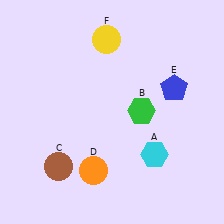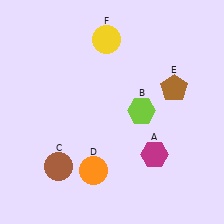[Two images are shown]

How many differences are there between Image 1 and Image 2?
There are 3 differences between the two images.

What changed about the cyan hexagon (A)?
In Image 1, A is cyan. In Image 2, it changed to magenta.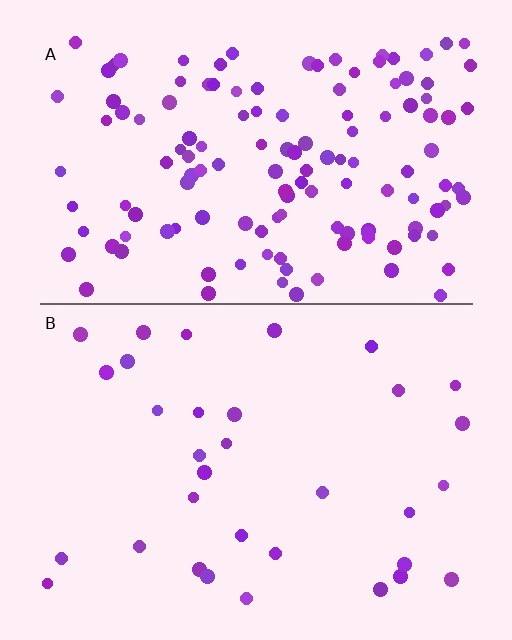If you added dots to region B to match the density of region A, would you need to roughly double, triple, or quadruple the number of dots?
Approximately quadruple.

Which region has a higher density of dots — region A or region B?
A (the top).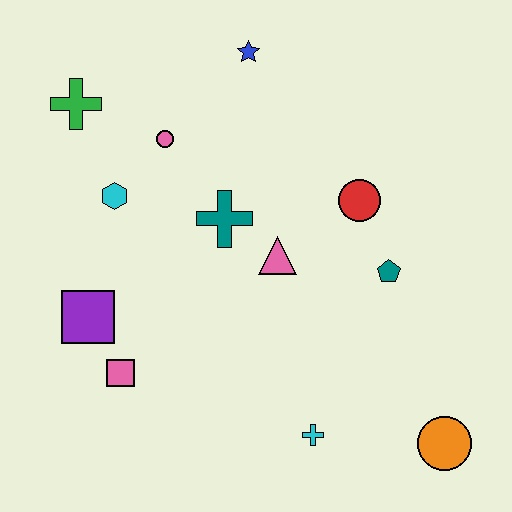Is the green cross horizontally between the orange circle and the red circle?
No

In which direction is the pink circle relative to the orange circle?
The pink circle is above the orange circle.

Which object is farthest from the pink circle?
The orange circle is farthest from the pink circle.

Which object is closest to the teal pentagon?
The red circle is closest to the teal pentagon.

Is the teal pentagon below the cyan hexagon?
Yes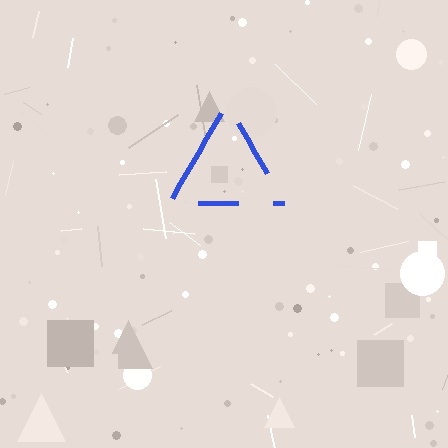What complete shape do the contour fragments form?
The contour fragments form a triangle.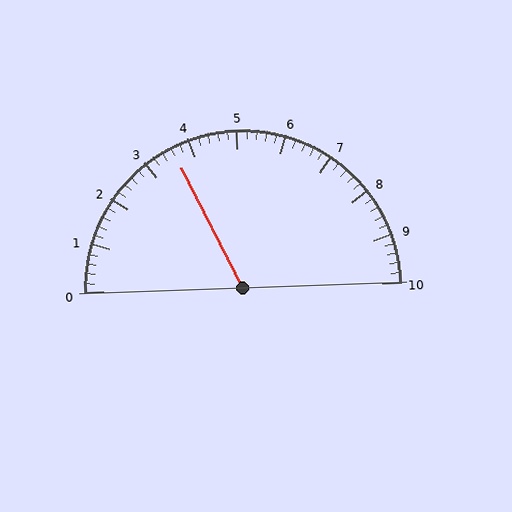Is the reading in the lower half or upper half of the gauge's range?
The reading is in the lower half of the range (0 to 10).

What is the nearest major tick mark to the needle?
The nearest major tick mark is 4.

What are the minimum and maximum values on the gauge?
The gauge ranges from 0 to 10.